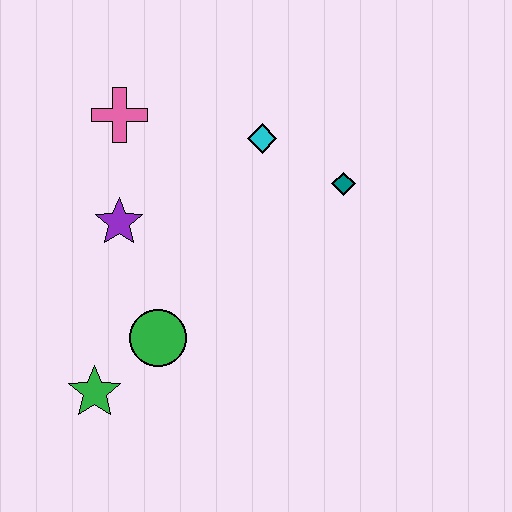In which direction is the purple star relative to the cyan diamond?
The purple star is to the left of the cyan diamond.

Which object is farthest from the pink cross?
The green star is farthest from the pink cross.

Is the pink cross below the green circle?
No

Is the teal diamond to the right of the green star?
Yes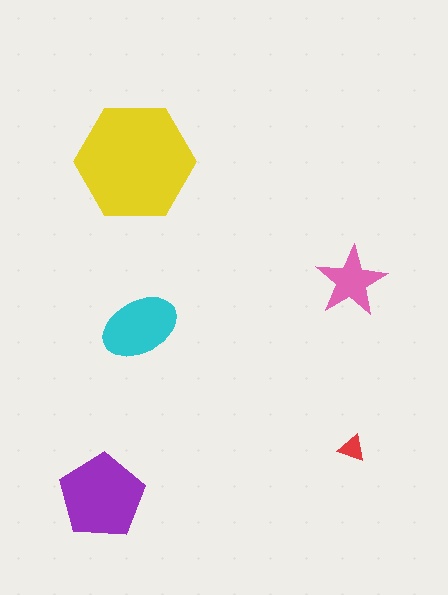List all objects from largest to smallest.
The yellow hexagon, the purple pentagon, the cyan ellipse, the pink star, the red triangle.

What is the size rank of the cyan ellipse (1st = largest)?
3rd.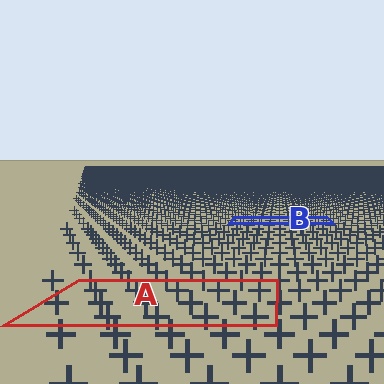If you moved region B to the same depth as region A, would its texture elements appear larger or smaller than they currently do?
They would appear larger. At a closer depth, the same texture elements are projected at a bigger on-screen size.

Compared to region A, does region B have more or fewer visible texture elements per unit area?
Region B has more texture elements per unit area — they are packed more densely because it is farther away.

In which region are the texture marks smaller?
The texture marks are smaller in region B, because it is farther away.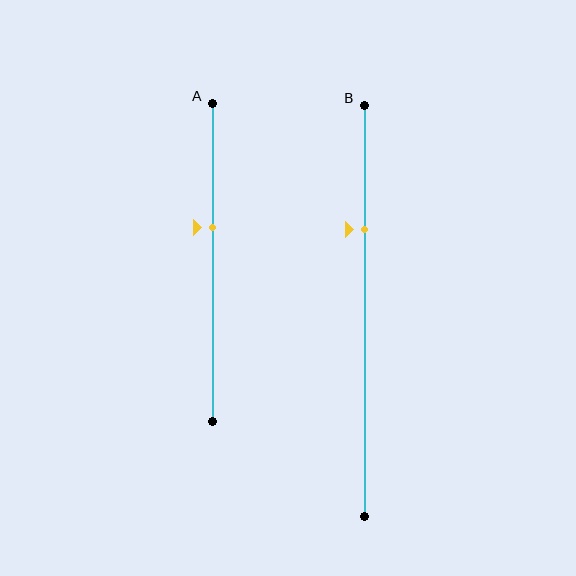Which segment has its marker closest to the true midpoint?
Segment A has its marker closest to the true midpoint.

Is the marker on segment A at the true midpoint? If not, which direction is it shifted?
No, the marker on segment A is shifted upward by about 11% of the segment length.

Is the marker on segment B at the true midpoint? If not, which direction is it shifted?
No, the marker on segment B is shifted upward by about 20% of the segment length.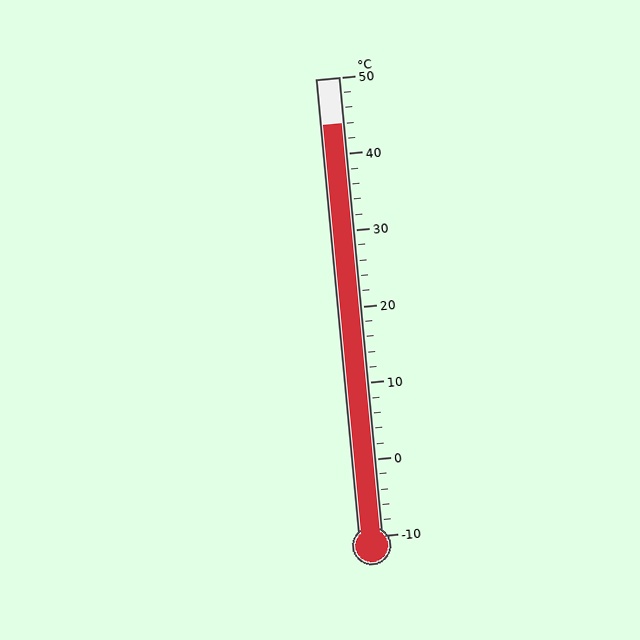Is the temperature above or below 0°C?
The temperature is above 0°C.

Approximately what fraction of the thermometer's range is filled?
The thermometer is filled to approximately 90% of its range.